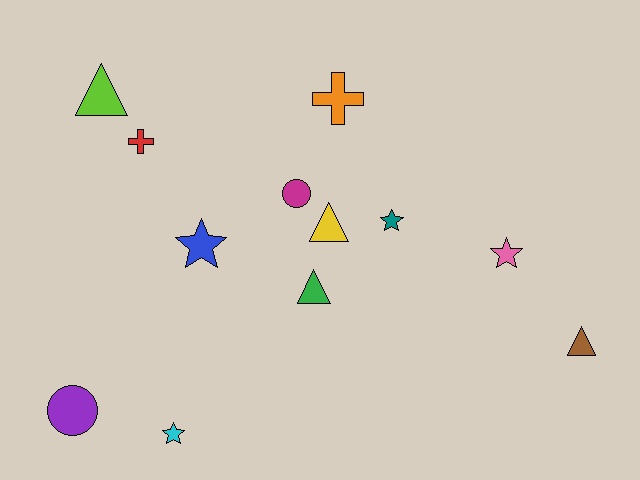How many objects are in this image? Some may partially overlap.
There are 12 objects.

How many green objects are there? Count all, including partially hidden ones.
There is 1 green object.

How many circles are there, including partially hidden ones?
There are 2 circles.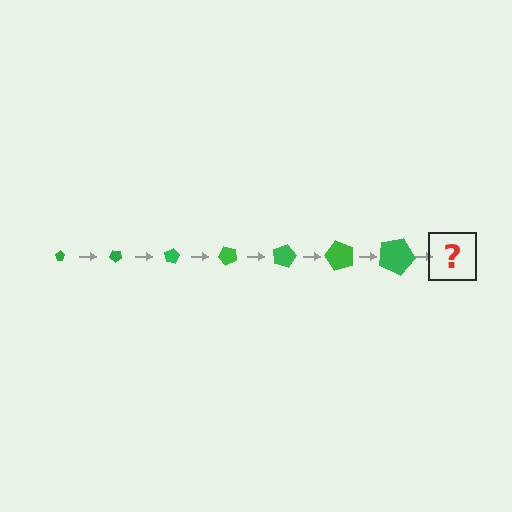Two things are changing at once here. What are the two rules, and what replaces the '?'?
The two rules are that the pentagon grows larger each step and it rotates 40 degrees each step. The '?' should be a pentagon, larger than the previous one and rotated 280 degrees from the start.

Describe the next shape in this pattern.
It should be a pentagon, larger than the previous one and rotated 280 degrees from the start.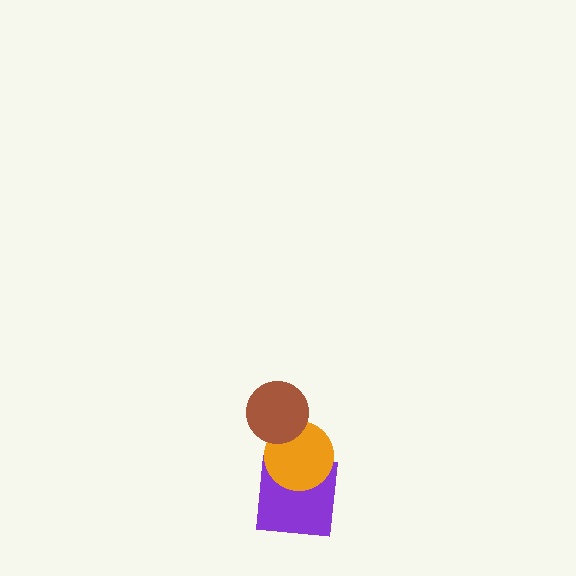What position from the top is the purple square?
The purple square is 3rd from the top.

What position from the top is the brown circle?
The brown circle is 1st from the top.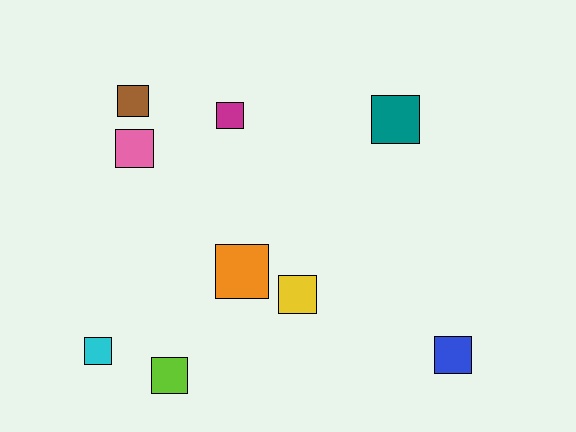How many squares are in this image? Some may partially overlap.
There are 9 squares.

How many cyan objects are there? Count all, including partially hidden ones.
There is 1 cyan object.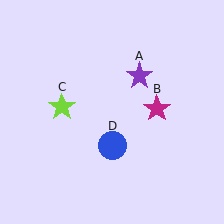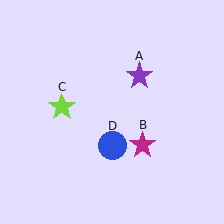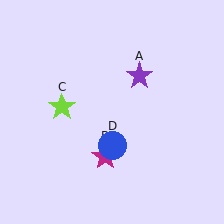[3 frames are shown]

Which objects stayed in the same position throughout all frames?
Purple star (object A) and lime star (object C) and blue circle (object D) remained stationary.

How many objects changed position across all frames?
1 object changed position: magenta star (object B).